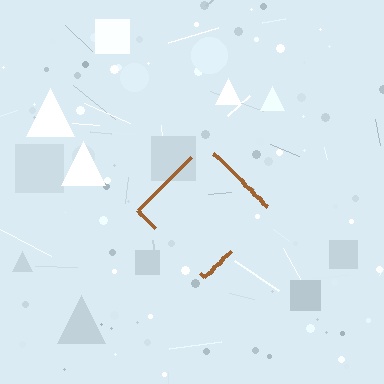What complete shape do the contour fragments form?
The contour fragments form a diamond.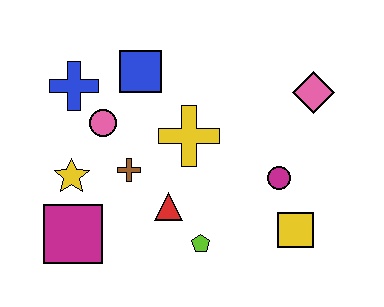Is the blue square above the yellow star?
Yes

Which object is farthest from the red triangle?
The pink diamond is farthest from the red triangle.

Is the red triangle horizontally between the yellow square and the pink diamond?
No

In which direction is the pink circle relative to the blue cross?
The pink circle is below the blue cross.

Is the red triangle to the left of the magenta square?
No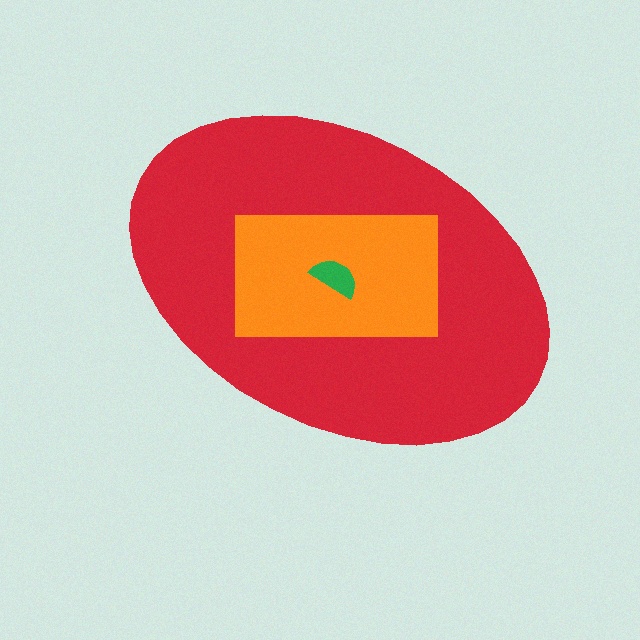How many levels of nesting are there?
3.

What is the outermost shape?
The red ellipse.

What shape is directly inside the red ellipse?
The orange rectangle.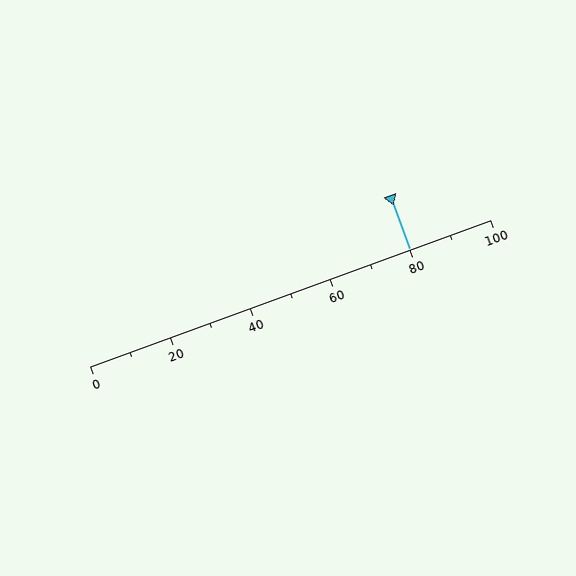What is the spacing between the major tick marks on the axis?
The major ticks are spaced 20 apart.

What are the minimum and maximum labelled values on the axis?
The axis runs from 0 to 100.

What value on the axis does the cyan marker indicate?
The marker indicates approximately 80.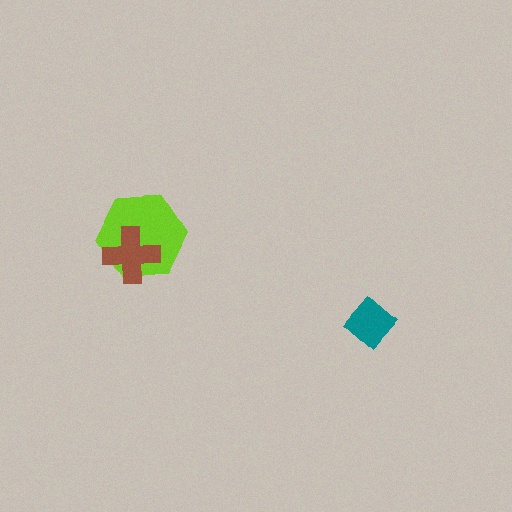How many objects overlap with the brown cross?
1 object overlaps with the brown cross.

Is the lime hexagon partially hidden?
Yes, it is partially covered by another shape.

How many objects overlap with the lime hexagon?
1 object overlaps with the lime hexagon.